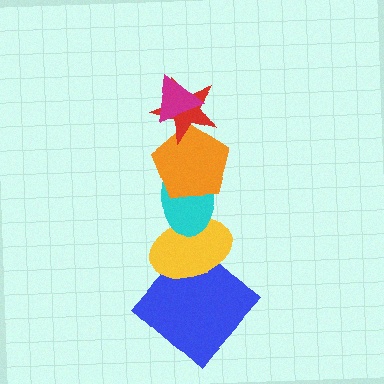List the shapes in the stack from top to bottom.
From top to bottom: the magenta triangle, the red star, the orange pentagon, the cyan ellipse, the yellow ellipse, the blue diamond.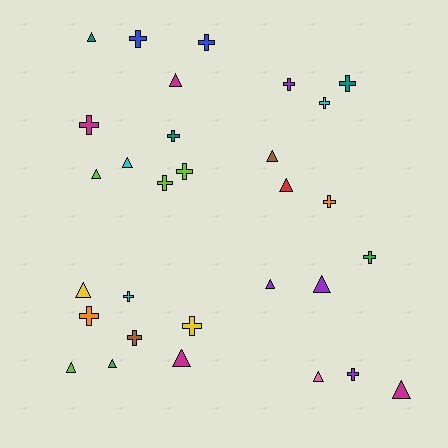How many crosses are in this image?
There are 16 crosses.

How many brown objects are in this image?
There are 2 brown objects.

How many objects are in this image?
There are 30 objects.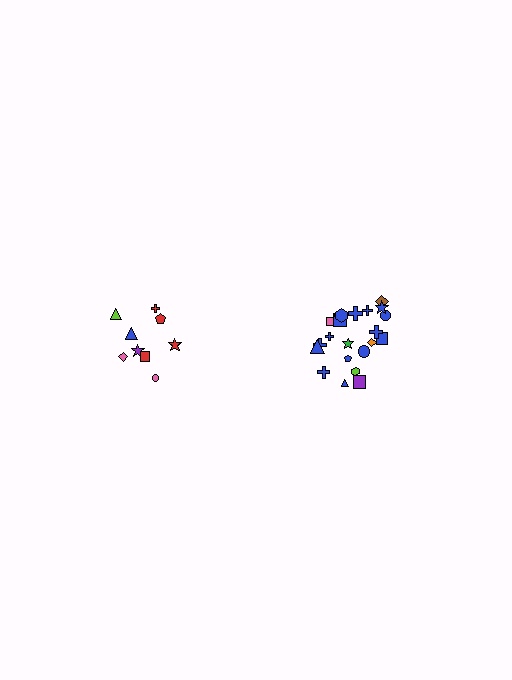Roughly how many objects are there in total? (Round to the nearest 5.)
Roughly 30 objects in total.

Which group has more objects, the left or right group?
The right group.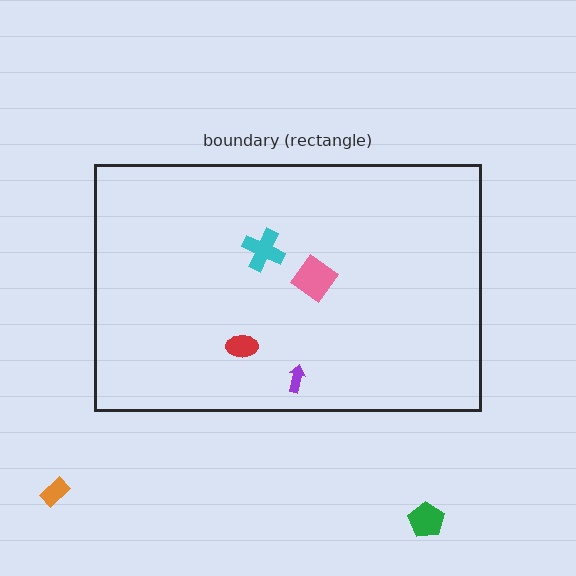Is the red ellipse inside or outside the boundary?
Inside.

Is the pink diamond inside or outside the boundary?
Inside.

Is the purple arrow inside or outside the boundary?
Inside.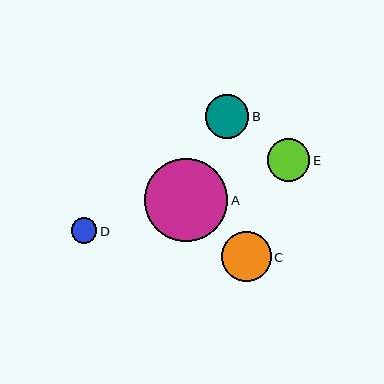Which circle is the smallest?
Circle D is the smallest with a size of approximately 26 pixels.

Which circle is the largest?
Circle A is the largest with a size of approximately 83 pixels.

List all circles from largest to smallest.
From largest to smallest: A, C, B, E, D.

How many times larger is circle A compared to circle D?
Circle A is approximately 3.2 times the size of circle D.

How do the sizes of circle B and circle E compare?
Circle B and circle E are approximately the same size.